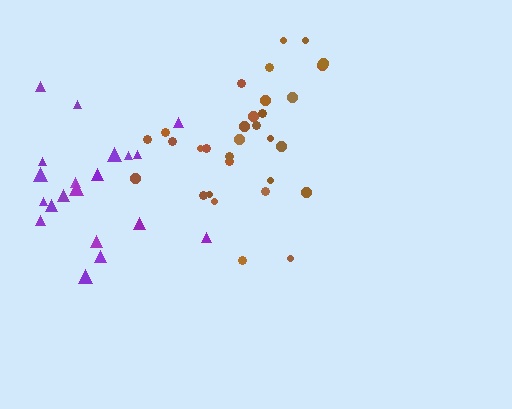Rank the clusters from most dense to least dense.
brown, purple.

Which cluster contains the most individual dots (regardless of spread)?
Brown (31).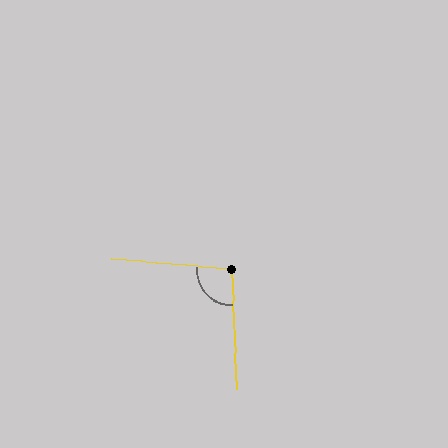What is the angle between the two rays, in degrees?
Approximately 97 degrees.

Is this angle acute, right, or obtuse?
It is obtuse.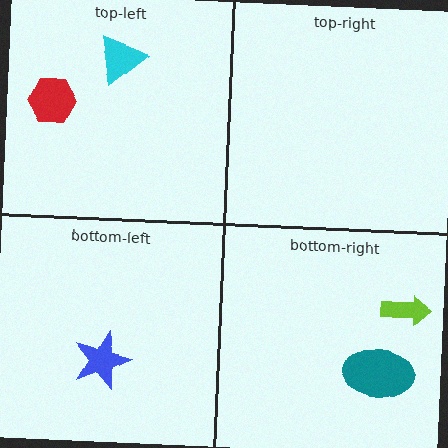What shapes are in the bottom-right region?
The teal ellipse, the lime arrow.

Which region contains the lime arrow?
The bottom-right region.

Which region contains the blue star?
The bottom-left region.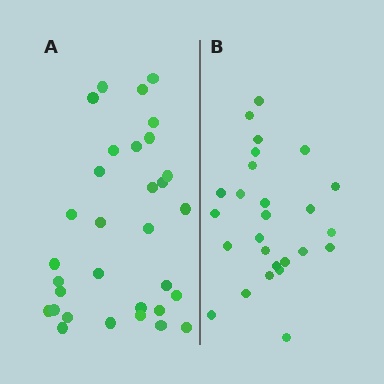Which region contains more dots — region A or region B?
Region A (the left region) has more dots.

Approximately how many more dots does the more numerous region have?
Region A has about 6 more dots than region B.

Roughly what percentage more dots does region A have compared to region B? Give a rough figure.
About 25% more.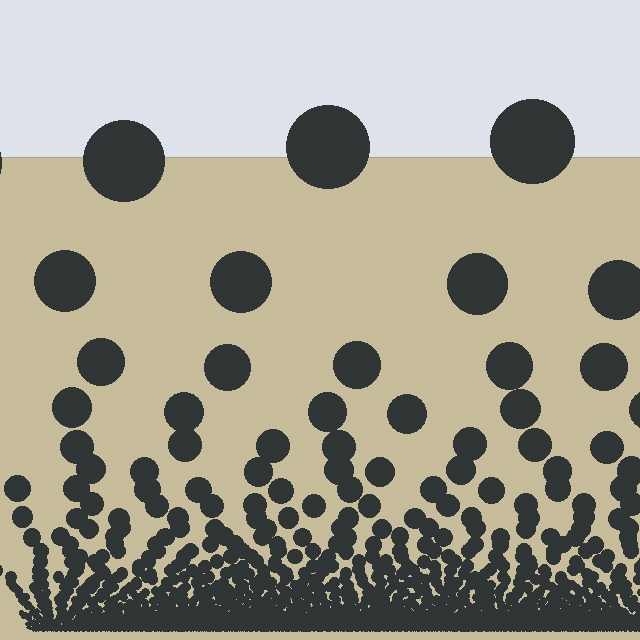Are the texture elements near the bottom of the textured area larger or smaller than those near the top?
Smaller. The gradient is inverted — elements near the bottom are smaller and denser.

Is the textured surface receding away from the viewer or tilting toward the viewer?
The surface appears to tilt toward the viewer. Texture elements get larger and sparser toward the top.